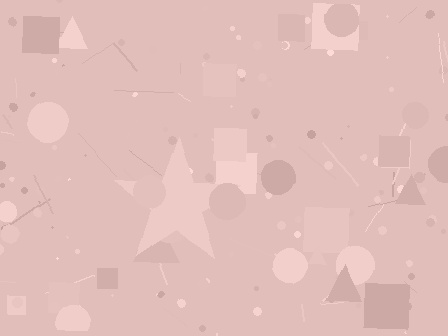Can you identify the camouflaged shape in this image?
The camouflaged shape is a star.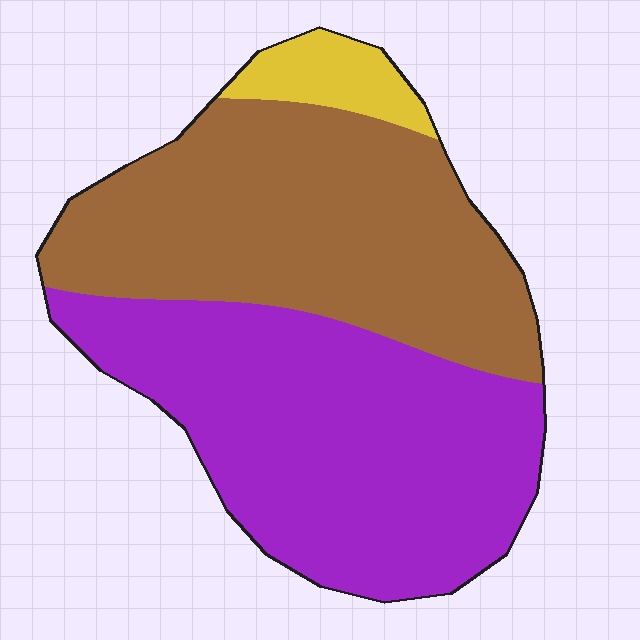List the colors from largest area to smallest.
From largest to smallest: purple, brown, yellow.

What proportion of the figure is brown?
Brown takes up between a quarter and a half of the figure.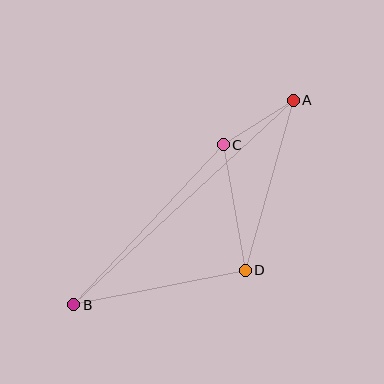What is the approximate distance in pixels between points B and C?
The distance between B and C is approximately 219 pixels.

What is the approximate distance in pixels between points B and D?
The distance between B and D is approximately 175 pixels.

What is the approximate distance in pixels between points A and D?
The distance between A and D is approximately 176 pixels.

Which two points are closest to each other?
Points A and C are closest to each other.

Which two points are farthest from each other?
Points A and B are farthest from each other.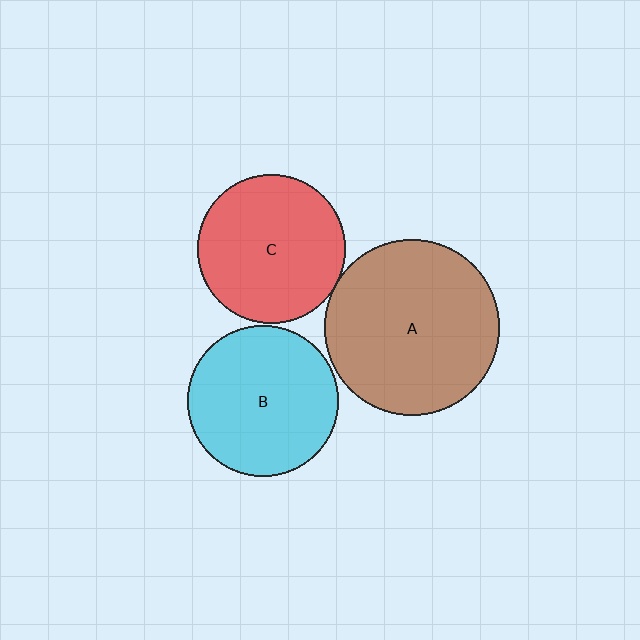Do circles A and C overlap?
Yes.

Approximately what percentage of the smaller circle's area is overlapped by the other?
Approximately 5%.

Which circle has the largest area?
Circle A (brown).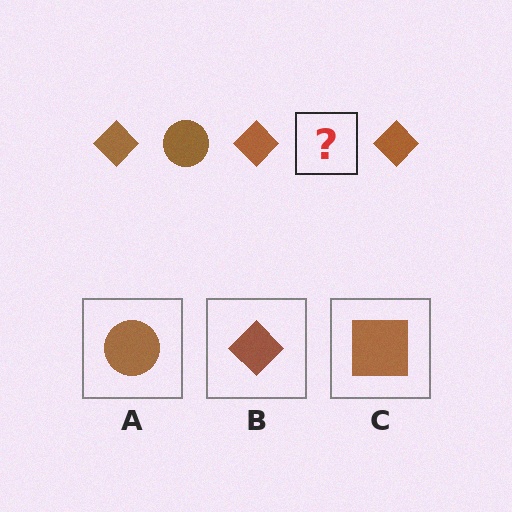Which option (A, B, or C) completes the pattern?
A.